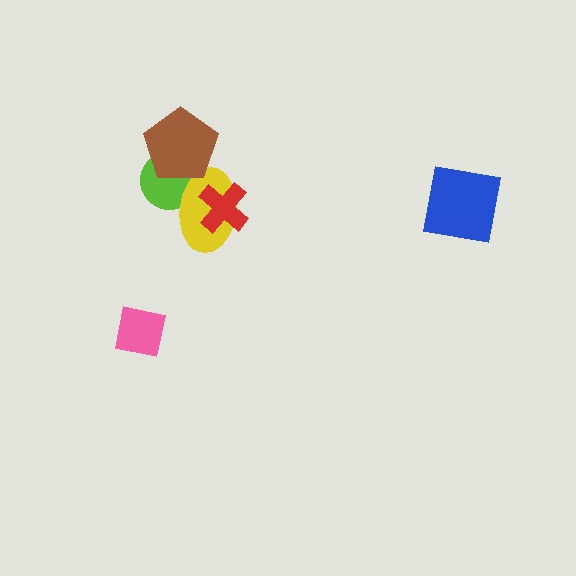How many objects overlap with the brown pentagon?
2 objects overlap with the brown pentagon.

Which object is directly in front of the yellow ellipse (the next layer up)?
The red cross is directly in front of the yellow ellipse.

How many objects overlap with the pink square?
0 objects overlap with the pink square.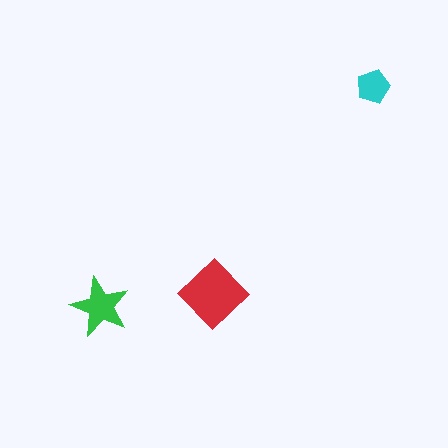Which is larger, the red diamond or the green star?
The red diamond.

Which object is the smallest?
The cyan pentagon.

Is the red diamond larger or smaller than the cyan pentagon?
Larger.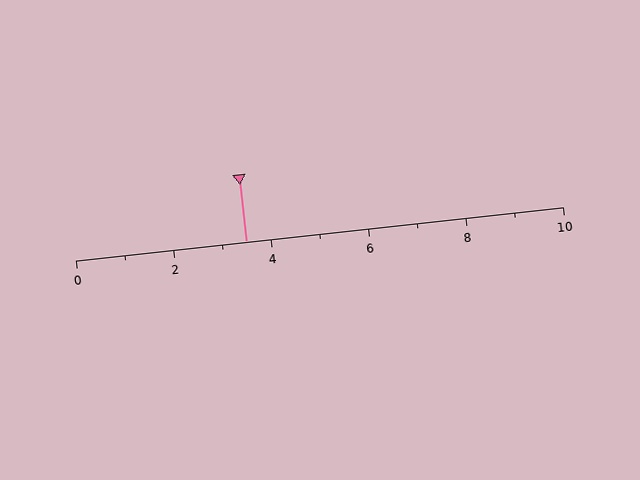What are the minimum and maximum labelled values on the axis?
The axis runs from 0 to 10.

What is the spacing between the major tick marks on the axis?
The major ticks are spaced 2 apart.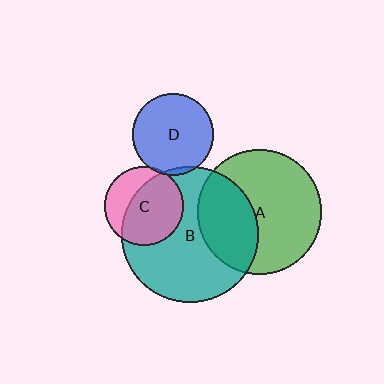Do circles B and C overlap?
Yes.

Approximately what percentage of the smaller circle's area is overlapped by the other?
Approximately 65%.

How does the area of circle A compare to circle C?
Approximately 2.4 times.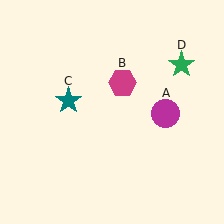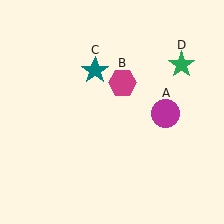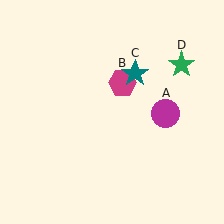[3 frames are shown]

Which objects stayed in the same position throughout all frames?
Magenta circle (object A) and magenta hexagon (object B) and green star (object D) remained stationary.